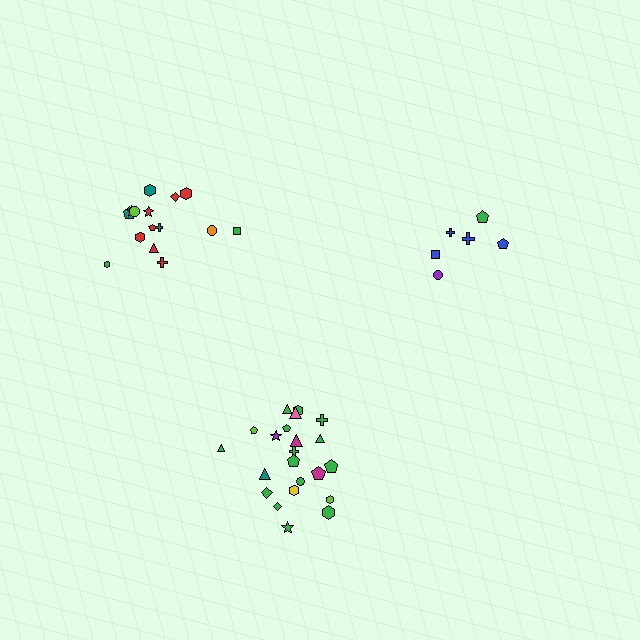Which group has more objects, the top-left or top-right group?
The top-left group.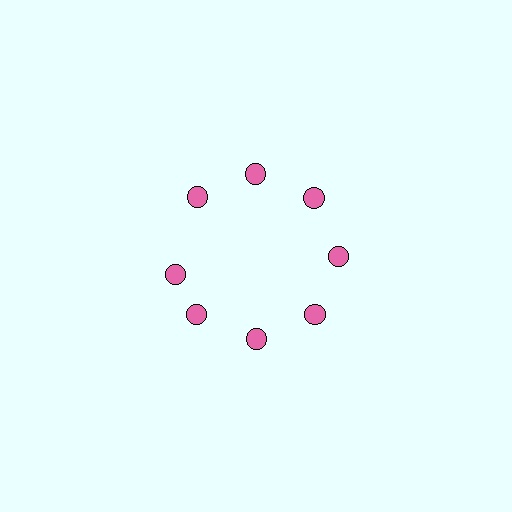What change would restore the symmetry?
The symmetry would be restored by rotating it back into even spacing with its neighbors so that all 8 circles sit at equal angles and equal distance from the center.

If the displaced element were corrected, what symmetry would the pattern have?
It would have 8-fold rotational symmetry — the pattern would map onto itself every 45 degrees.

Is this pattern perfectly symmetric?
No. The 8 pink circles are arranged in a ring, but one element near the 9 o'clock position is rotated out of alignment along the ring, breaking the 8-fold rotational symmetry.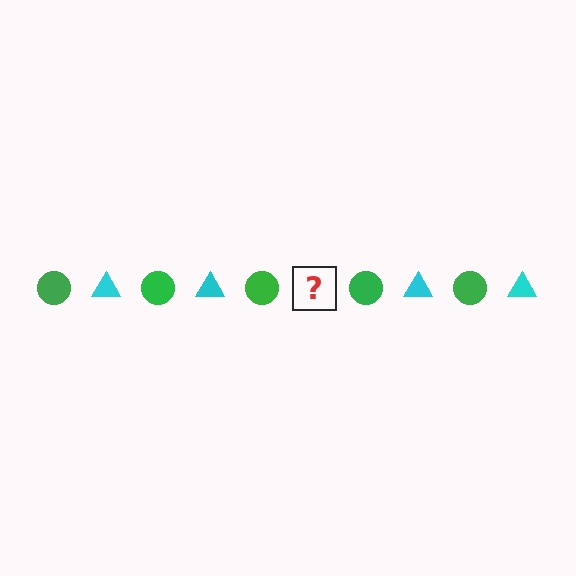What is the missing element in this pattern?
The missing element is a cyan triangle.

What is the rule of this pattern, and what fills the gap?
The rule is that the pattern alternates between green circle and cyan triangle. The gap should be filled with a cyan triangle.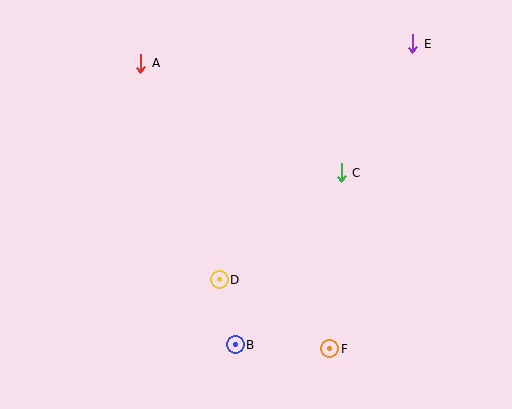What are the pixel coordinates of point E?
Point E is at (413, 44).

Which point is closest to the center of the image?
Point D at (219, 280) is closest to the center.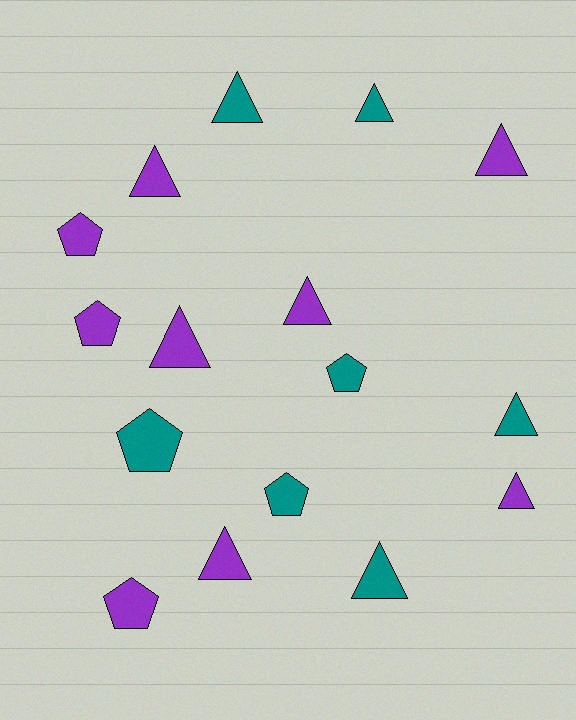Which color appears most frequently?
Purple, with 9 objects.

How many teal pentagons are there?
There are 3 teal pentagons.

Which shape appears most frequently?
Triangle, with 10 objects.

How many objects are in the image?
There are 16 objects.